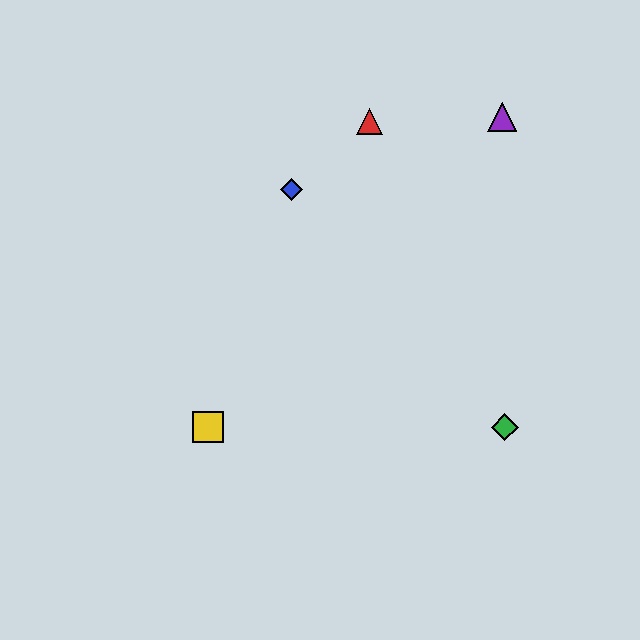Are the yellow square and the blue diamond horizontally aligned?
No, the yellow square is at y≈427 and the blue diamond is at y≈189.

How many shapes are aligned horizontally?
2 shapes (the green diamond, the yellow square) are aligned horizontally.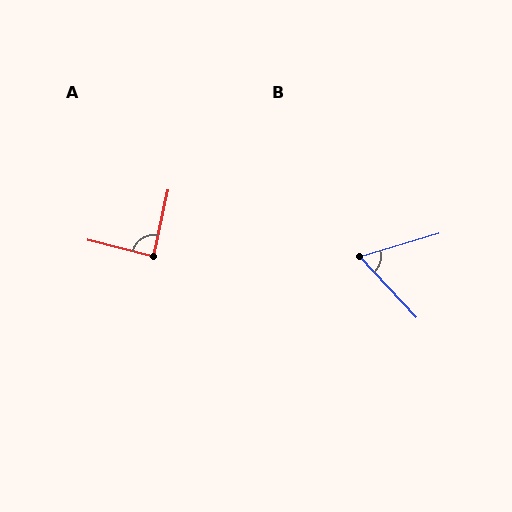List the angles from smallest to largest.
B (63°), A (88°).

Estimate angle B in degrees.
Approximately 63 degrees.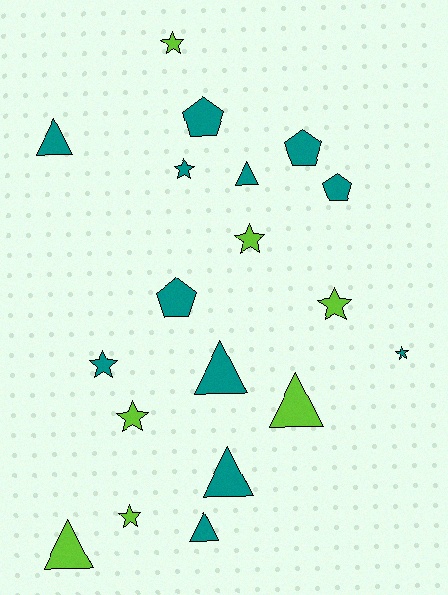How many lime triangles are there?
There are 2 lime triangles.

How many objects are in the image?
There are 19 objects.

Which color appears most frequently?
Teal, with 12 objects.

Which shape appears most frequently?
Star, with 8 objects.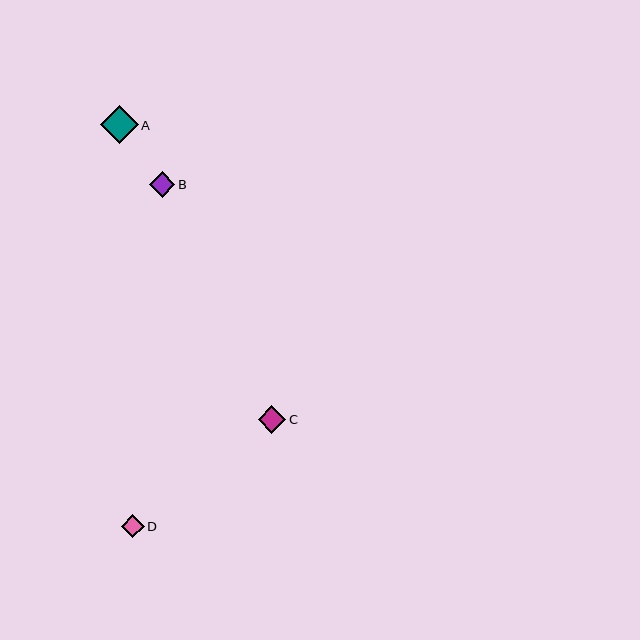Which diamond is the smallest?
Diamond D is the smallest with a size of approximately 23 pixels.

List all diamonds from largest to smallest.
From largest to smallest: A, C, B, D.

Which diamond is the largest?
Diamond A is the largest with a size of approximately 38 pixels.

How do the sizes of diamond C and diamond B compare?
Diamond C and diamond B are approximately the same size.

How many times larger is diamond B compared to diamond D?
Diamond B is approximately 1.1 times the size of diamond D.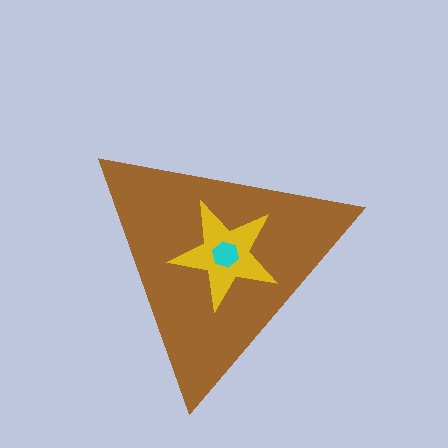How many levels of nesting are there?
3.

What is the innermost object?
The cyan hexagon.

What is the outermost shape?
The brown triangle.